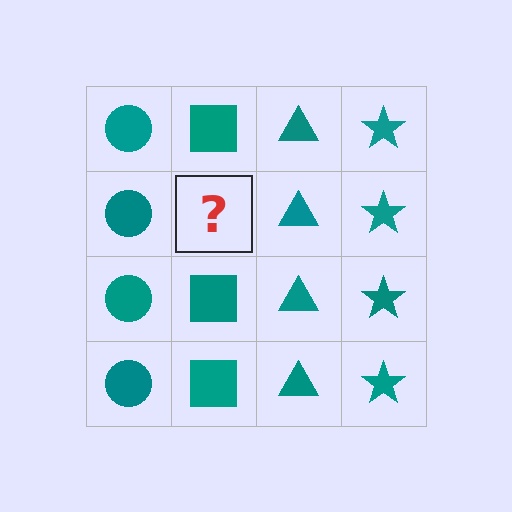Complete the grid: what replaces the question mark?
The question mark should be replaced with a teal square.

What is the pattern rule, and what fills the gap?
The rule is that each column has a consistent shape. The gap should be filled with a teal square.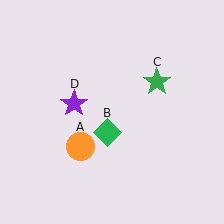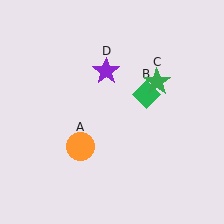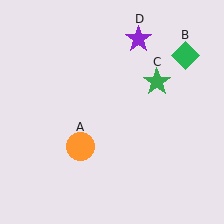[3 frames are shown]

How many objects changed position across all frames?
2 objects changed position: green diamond (object B), purple star (object D).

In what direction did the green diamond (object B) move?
The green diamond (object B) moved up and to the right.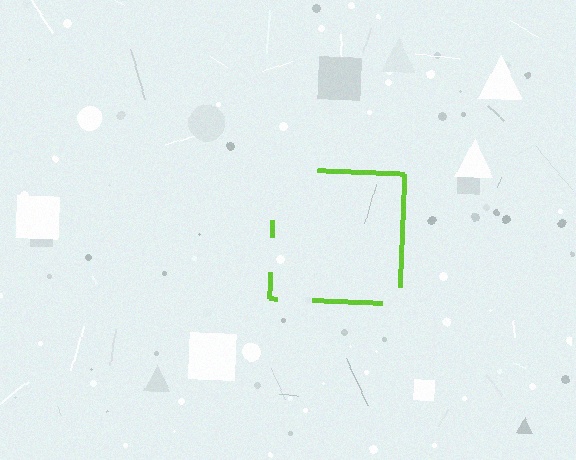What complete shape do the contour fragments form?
The contour fragments form a square.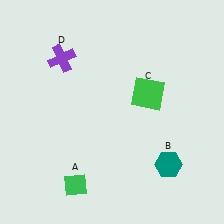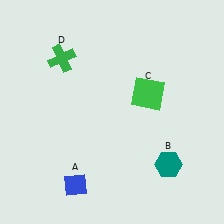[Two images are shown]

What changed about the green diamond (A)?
In Image 1, A is green. In Image 2, it changed to blue.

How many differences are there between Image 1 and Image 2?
There are 2 differences between the two images.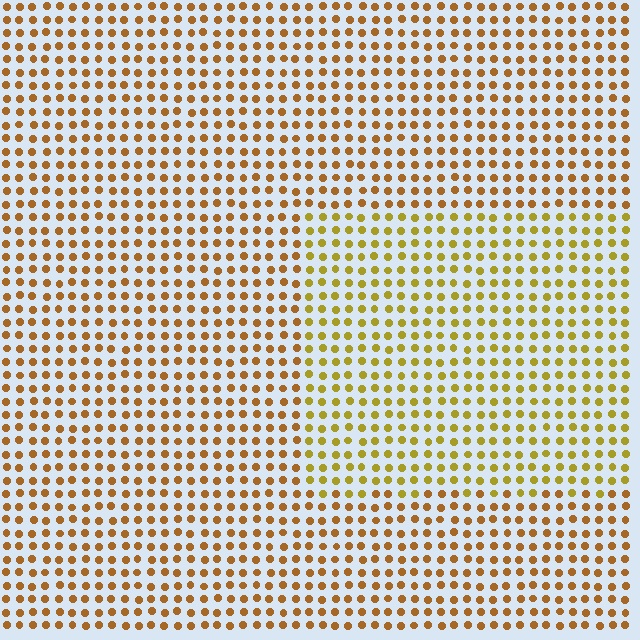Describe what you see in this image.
The image is filled with small brown elements in a uniform arrangement. A rectangle-shaped region is visible where the elements are tinted to a slightly different hue, forming a subtle color boundary.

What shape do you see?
I see a rectangle.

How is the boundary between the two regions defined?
The boundary is defined purely by a slight shift in hue (about 25 degrees). Spacing, size, and orientation are identical on both sides.